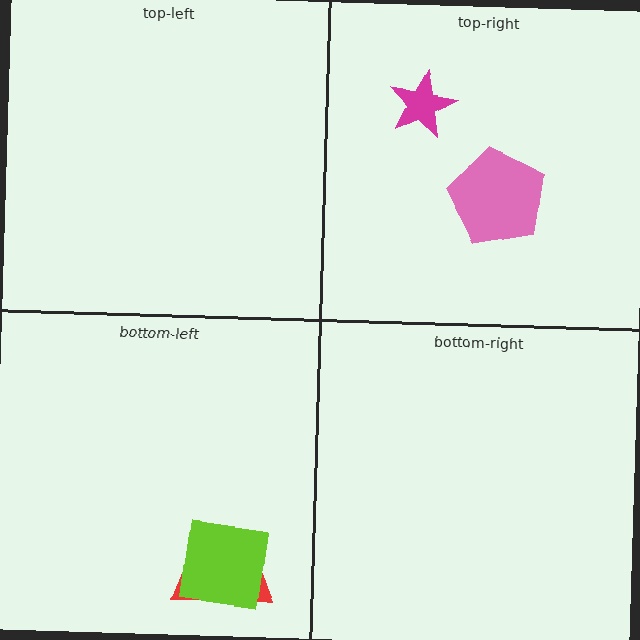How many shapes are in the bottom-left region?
2.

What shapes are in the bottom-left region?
The red trapezoid, the lime square.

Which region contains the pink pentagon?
The top-right region.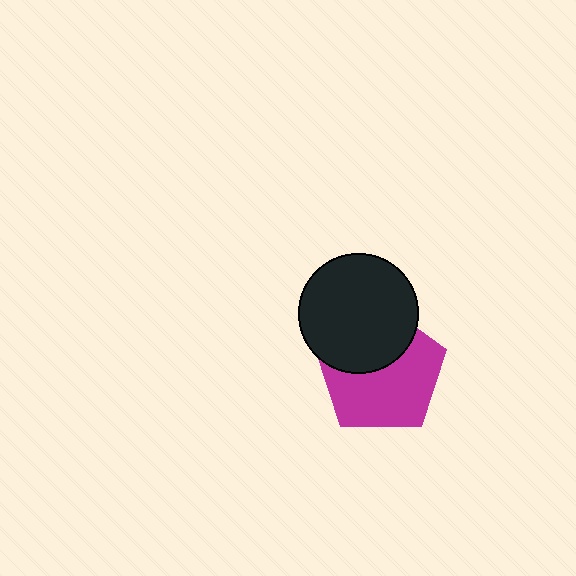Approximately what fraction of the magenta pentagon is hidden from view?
Roughly 38% of the magenta pentagon is hidden behind the black circle.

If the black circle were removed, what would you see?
You would see the complete magenta pentagon.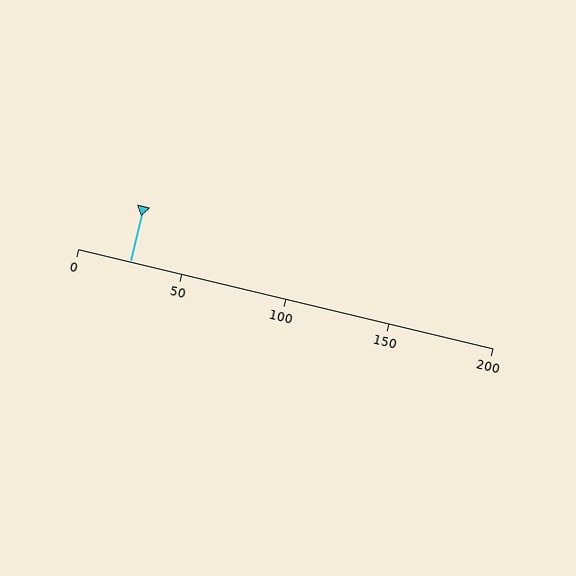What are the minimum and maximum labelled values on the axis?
The axis runs from 0 to 200.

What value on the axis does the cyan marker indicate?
The marker indicates approximately 25.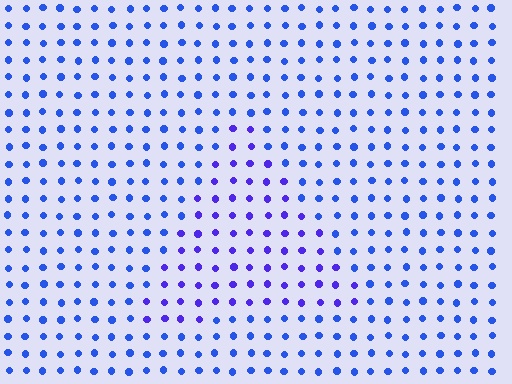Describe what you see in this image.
The image is filled with small blue elements in a uniform arrangement. A triangle-shaped region is visible where the elements are tinted to a slightly different hue, forming a subtle color boundary.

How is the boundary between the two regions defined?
The boundary is defined purely by a slight shift in hue (about 27 degrees). Spacing, size, and orientation are identical on both sides.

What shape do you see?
I see a triangle.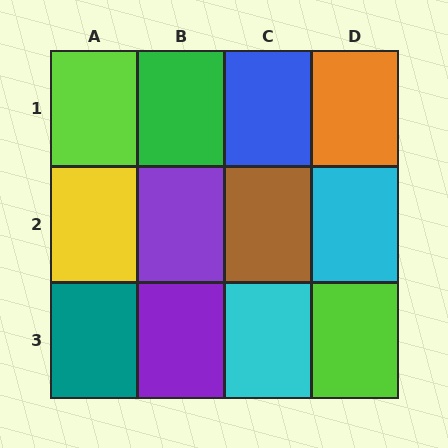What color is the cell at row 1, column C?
Blue.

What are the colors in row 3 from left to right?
Teal, purple, cyan, lime.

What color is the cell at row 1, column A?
Lime.